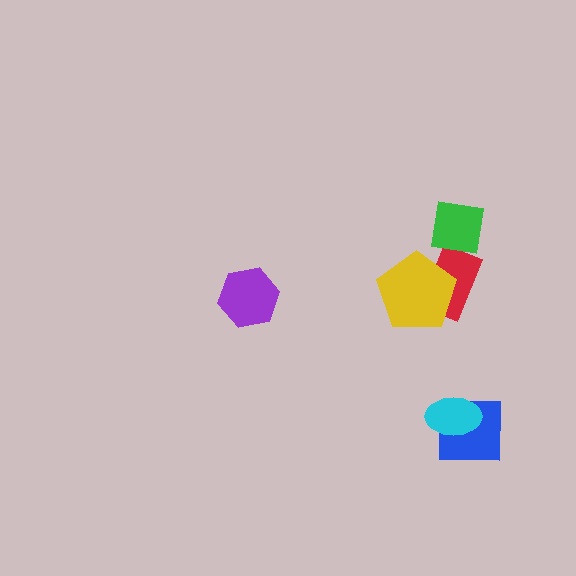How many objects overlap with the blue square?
1 object overlaps with the blue square.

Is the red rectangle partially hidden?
Yes, it is partially covered by another shape.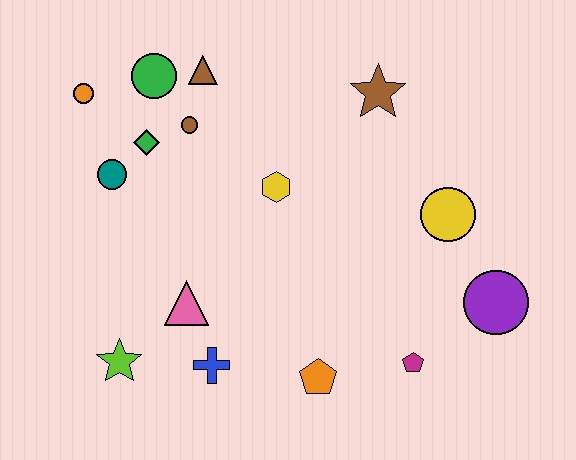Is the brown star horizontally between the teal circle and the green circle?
No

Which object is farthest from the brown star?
The lime star is farthest from the brown star.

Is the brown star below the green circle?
Yes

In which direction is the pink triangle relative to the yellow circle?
The pink triangle is to the left of the yellow circle.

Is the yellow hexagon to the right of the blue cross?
Yes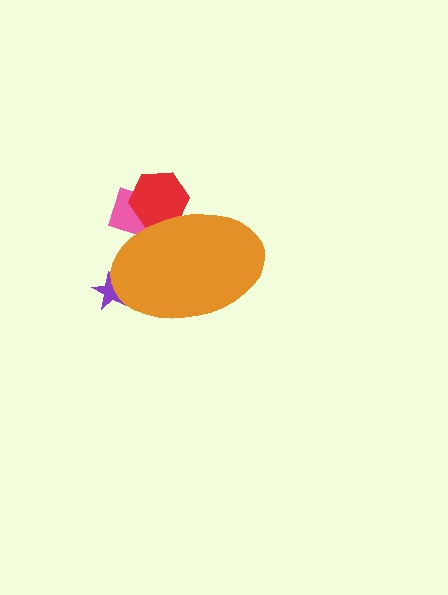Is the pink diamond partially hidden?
Yes, the pink diamond is partially hidden behind the orange ellipse.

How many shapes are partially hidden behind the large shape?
3 shapes are partially hidden.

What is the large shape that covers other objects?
An orange ellipse.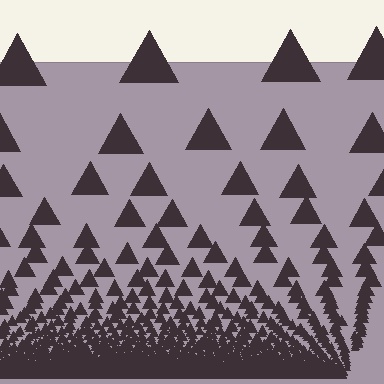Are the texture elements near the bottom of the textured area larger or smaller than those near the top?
Smaller. The gradient is inverted — elements near the bottom are smaller and denser.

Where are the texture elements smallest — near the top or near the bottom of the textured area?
Near the bottom.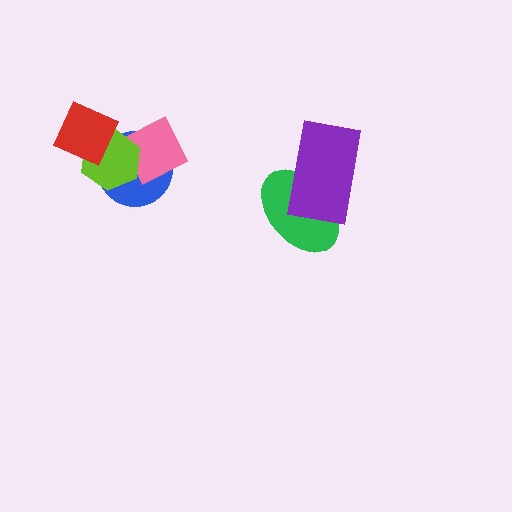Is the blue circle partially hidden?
Yes, it is partially covered by another shape.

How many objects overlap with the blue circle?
3 objects overlap with the blue circle.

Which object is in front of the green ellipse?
The purple rectangle is in front of the green ellipse.